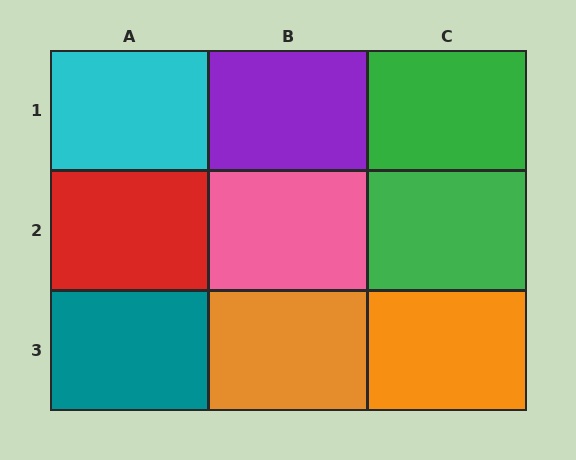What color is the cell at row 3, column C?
Orange.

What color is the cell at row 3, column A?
Teal.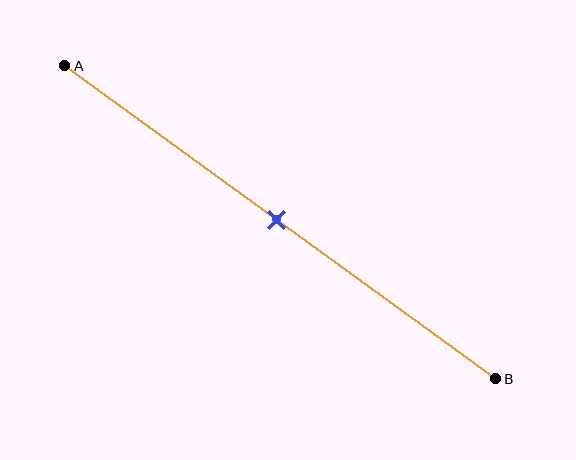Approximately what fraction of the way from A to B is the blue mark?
The blue mark is approximately 50% of the way from A to B.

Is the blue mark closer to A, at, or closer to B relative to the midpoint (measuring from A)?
The blue mark is approximately at the midpoint of segment AB.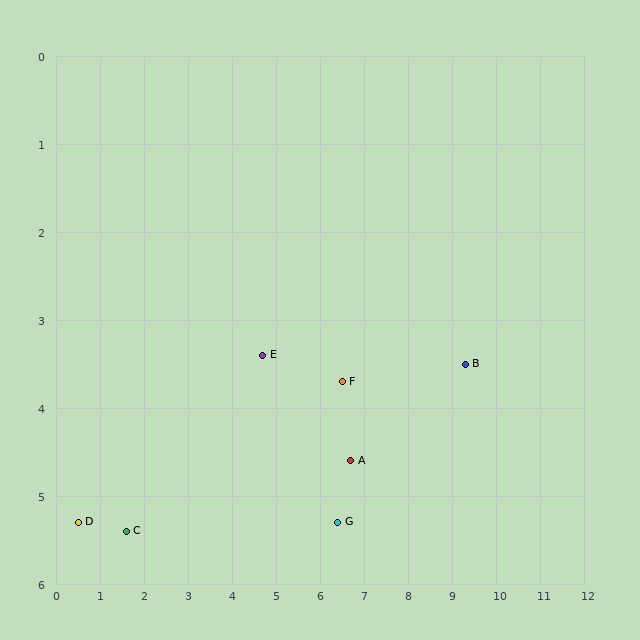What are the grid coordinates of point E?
Point E is at approximately (4.7, 3.4).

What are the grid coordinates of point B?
Point B is at approximately (9.3, 3.5).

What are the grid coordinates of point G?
Point G is at approximately (6.4, 5.3).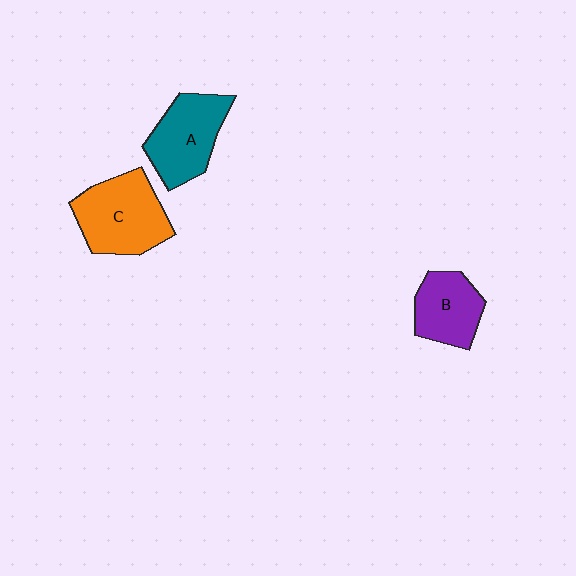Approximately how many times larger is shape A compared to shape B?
Approximately 1.2 times.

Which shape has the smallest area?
Shape B (purple).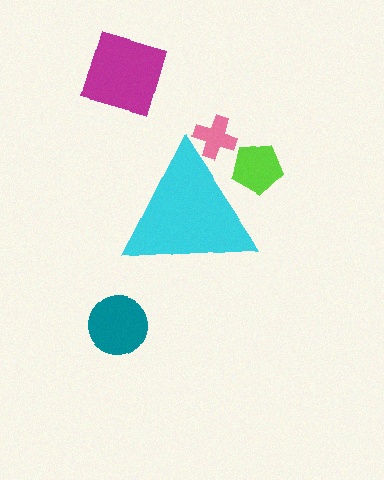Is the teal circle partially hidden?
No, the teal circle is fully visible.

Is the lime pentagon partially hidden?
Yes, the lime pentagon is partially hidden behind the cyan triangle.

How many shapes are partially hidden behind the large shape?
2 shapes are partially hidden.